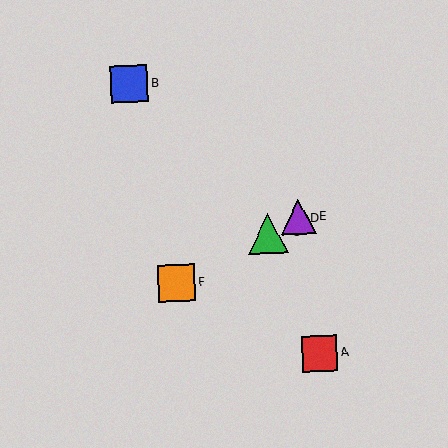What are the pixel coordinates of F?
Object F is at (176, 283).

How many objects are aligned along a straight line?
4 objects (C, D, E, F) are aligned along a straight line.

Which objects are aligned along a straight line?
Objects C, D, E, F are aligned along a straight line.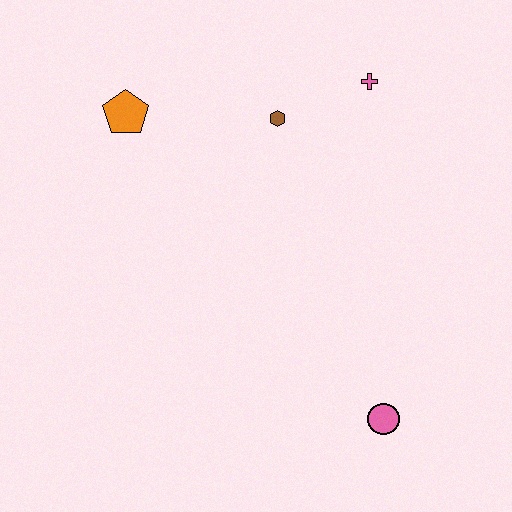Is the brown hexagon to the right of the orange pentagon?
Yes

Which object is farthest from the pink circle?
The orange pentagon is farthest from the pink circle.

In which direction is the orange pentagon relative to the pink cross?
The orange pentagon is to the left of the pink cross.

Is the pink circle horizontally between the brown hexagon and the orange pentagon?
No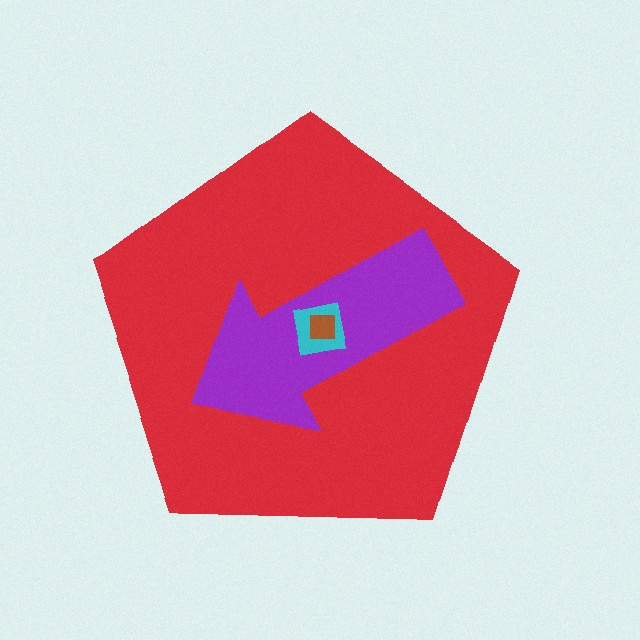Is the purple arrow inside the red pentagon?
Yes.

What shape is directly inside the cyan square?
The brown square.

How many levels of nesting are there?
4.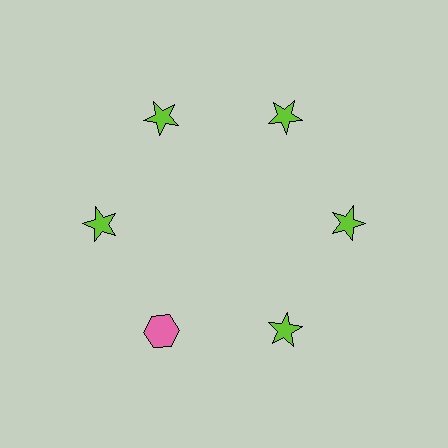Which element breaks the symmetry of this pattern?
The pink hexagon at roughly the 7 o'clock position breaks the symmetry. All other shapes are lime stars.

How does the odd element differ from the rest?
It differs in both color (pink instead of lime) and shape (hexagon instead of star).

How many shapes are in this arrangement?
There are 6 shapes arranged in a ring pattern.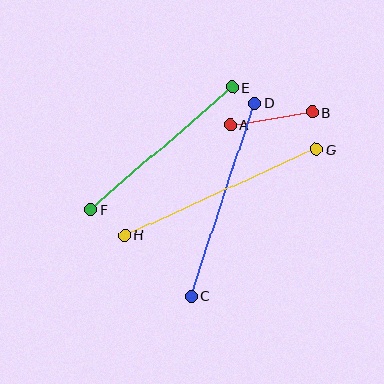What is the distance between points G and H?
The distance is approximately 210 pixels.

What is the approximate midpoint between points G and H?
The midpoint is at approximately (221, 192) pixels.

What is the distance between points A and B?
The distance is approximately 83 pixels.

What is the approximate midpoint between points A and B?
The midpoint is at approximately (271, 118) pixels.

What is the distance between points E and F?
The distance is approximately 187 pixels.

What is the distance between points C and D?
The distance is approximately 203 pixels.